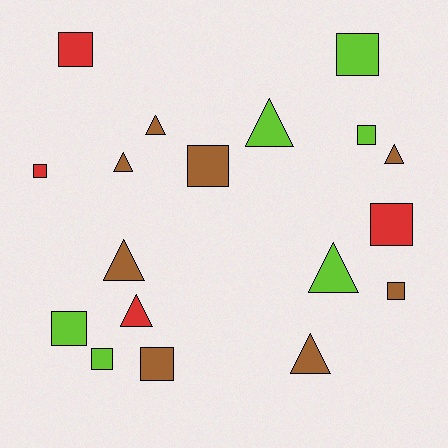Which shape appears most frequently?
Square, with 10 objects.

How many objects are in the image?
There are 18 objects.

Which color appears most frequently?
Brown, with 8 objects.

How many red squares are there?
There are 3 red squares.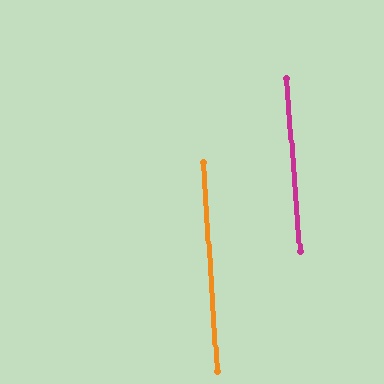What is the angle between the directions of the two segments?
Approximately 1 degree.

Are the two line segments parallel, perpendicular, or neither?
Parallel — their directions differ by only 0.8°.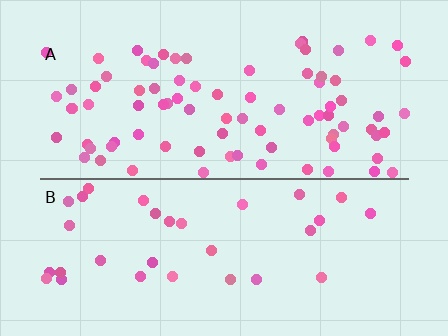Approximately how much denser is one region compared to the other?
Approximately 2.5× — region A over region B.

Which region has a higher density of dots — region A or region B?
A (the top).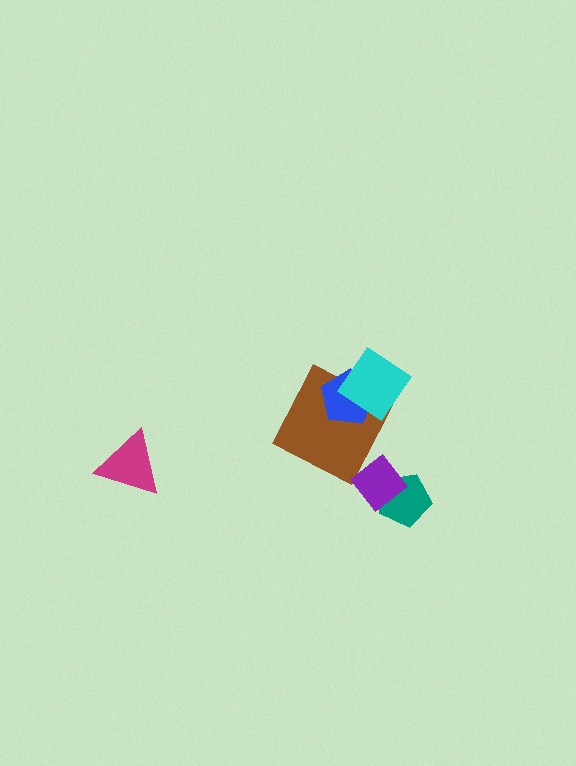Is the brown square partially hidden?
Yes, it is partially covered by another shape.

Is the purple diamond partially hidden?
No, no other shape covers it.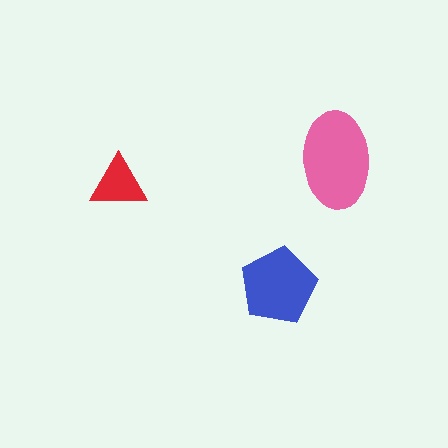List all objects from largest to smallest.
The pink ellipse, the blue pentagon, the red triangle.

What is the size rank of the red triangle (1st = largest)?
3rd.